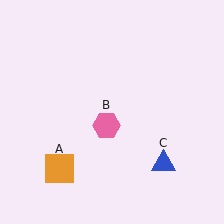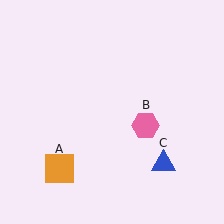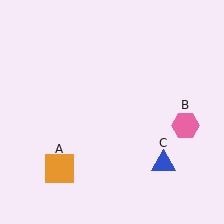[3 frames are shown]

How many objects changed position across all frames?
1 object changed position: pink hexagon (object B).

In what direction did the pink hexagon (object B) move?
The pink hexagon (object B) moved right.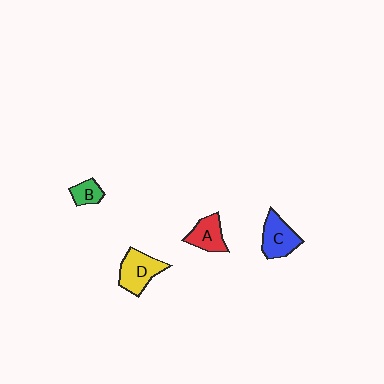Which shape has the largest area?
Shape D (yellow).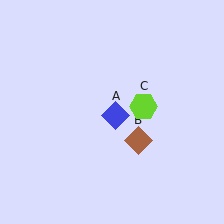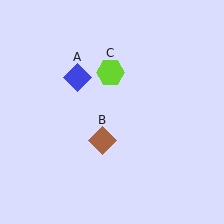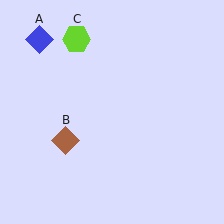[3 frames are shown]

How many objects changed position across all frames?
3 objects changed position: blue diamond (object A), brown diamond (object B), lime hexagon (object C).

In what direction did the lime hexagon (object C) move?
The lime hexagon (object C) moved up and to the left.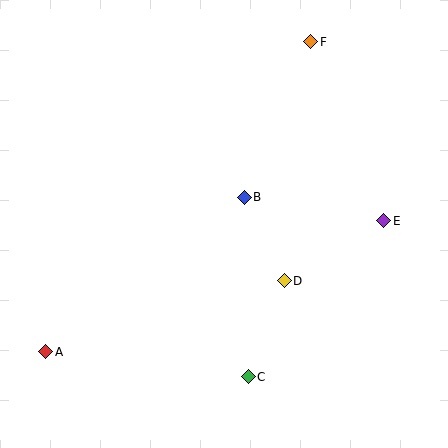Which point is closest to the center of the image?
Point B at (244, 197) is closest to the center.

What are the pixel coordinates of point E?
Point E is at (384, 221).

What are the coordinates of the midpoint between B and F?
The midpoint between B and F is at (278, 120).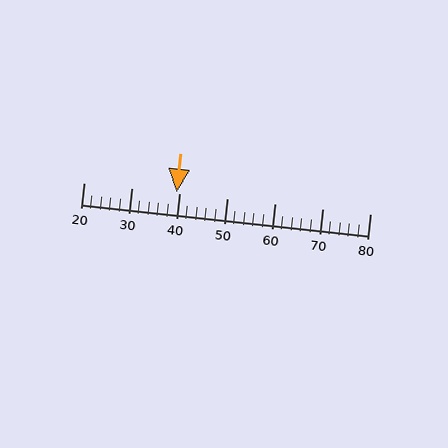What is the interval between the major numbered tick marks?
The major tick marks are spaced 10 units apart.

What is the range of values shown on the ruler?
The ruler shows values from 20 to 80.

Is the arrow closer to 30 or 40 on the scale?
The arrow is closer to 40.